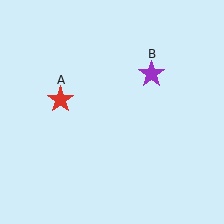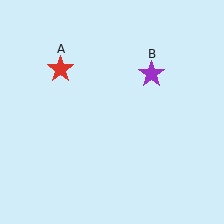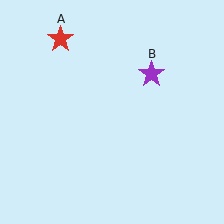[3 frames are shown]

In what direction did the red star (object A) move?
The red star (object A) moved up.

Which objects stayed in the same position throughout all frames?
Purple star (object B) remained stationary.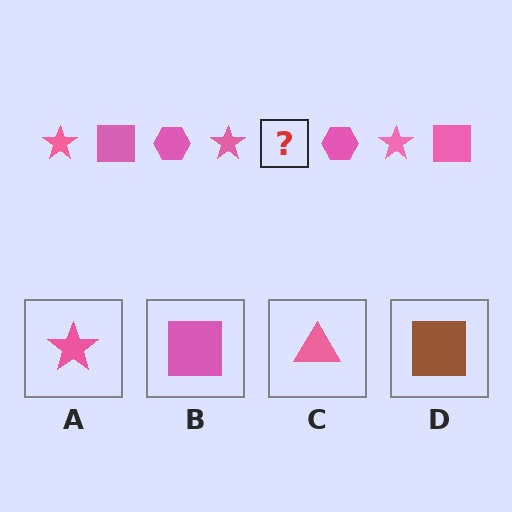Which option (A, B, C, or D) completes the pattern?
B.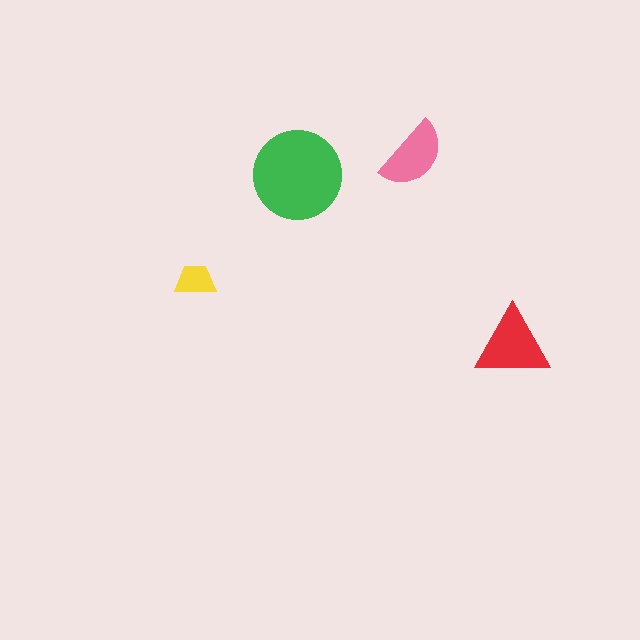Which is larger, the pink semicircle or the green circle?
The green circle.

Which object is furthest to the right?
The red triangle is rightmost.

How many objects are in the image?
There are 4 objects in the image.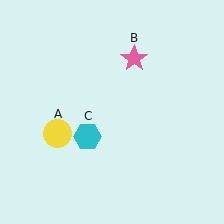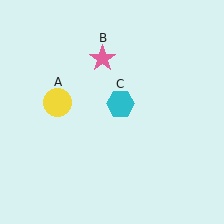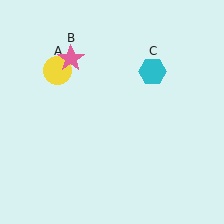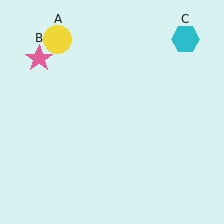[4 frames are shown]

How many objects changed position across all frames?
3 objects changed position: yellow circle (object A), pink star (object B), cyan hexagon (object C).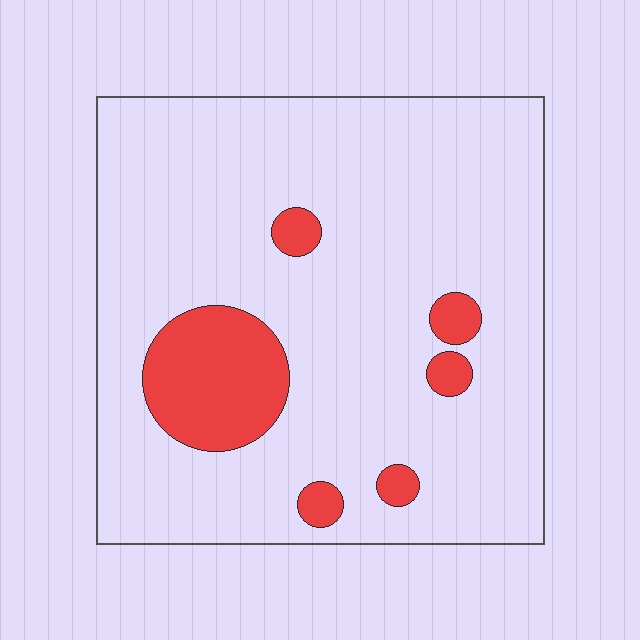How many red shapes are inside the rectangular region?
6.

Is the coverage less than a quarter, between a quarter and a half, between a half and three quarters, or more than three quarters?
Less than a quarter.